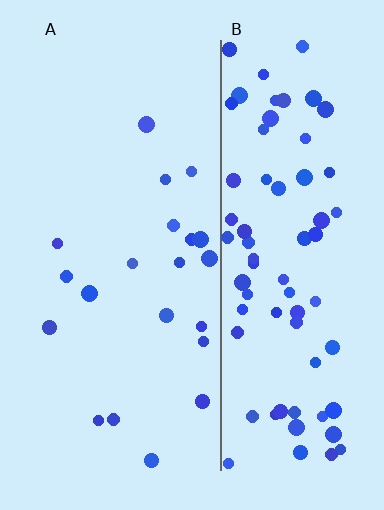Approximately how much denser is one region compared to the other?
Approximately 3.8× — region B over region A.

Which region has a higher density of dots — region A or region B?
B (the right).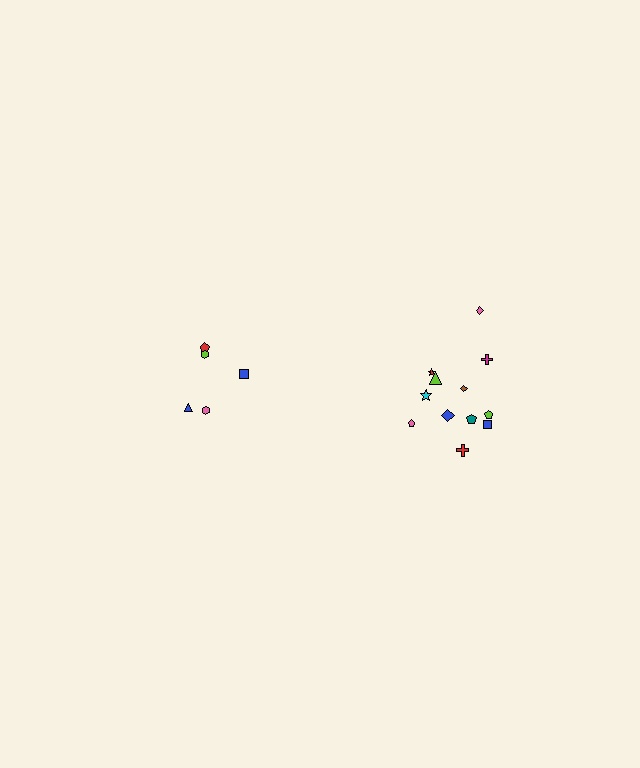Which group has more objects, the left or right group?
The right group.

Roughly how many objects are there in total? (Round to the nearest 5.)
Roughly 15 objects in total.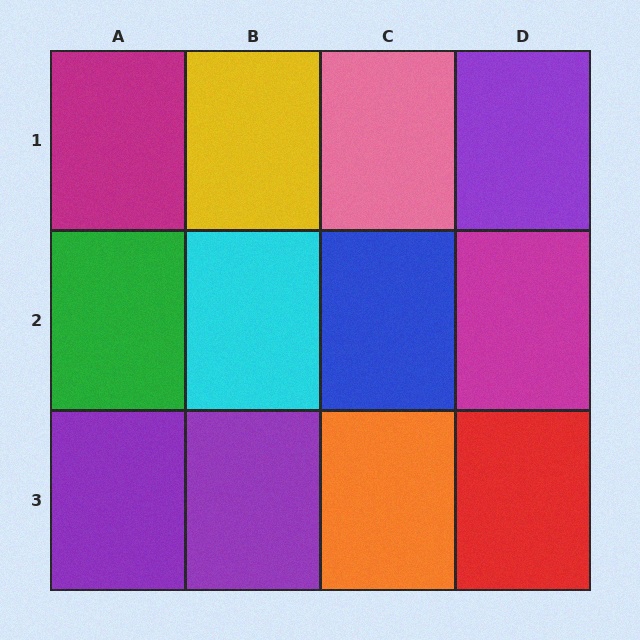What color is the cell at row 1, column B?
Yellow.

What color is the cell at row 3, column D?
Red.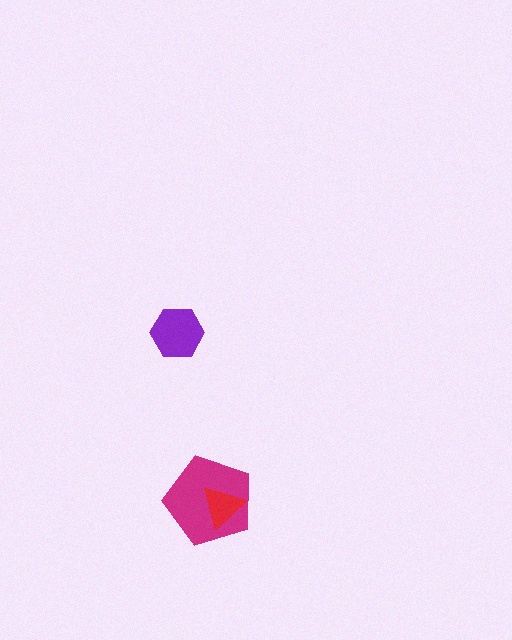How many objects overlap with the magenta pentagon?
1 object overlaps with the magenta pentagon.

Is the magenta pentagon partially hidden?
Yes, it is partially covered by another shape.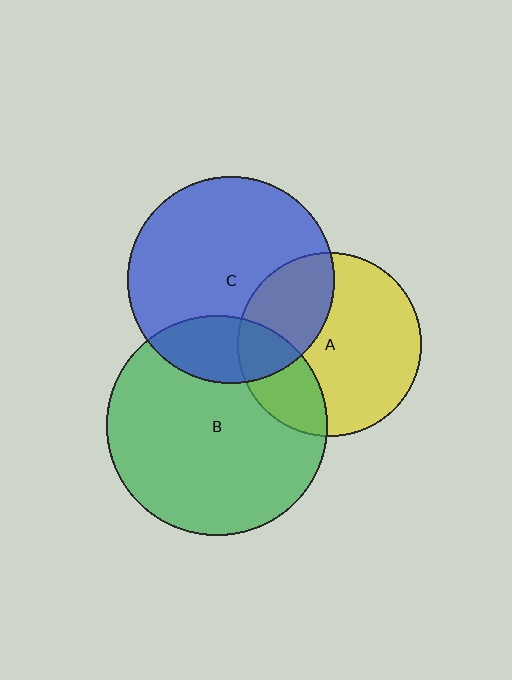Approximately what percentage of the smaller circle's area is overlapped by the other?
Approximately 25%.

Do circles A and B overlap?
Yes.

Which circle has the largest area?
Circle B (green).